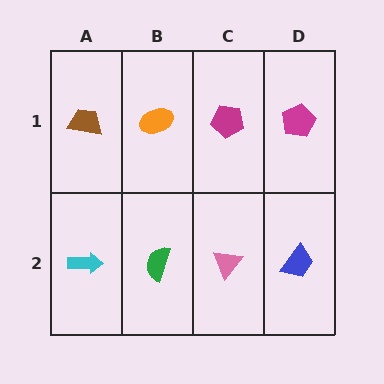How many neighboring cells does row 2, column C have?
3.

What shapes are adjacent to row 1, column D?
A blue trapezoid (row 2, column D), a magenta pentagon (row 1, column C).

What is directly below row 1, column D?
A blue trapezoid.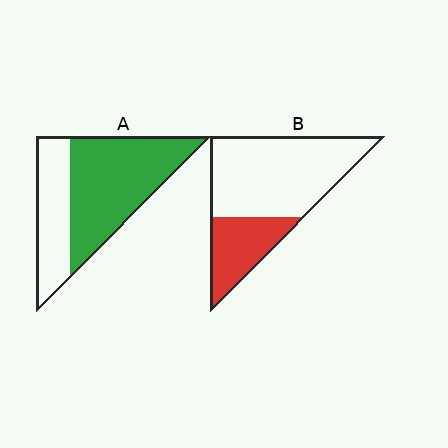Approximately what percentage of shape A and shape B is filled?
A is approximately 65% and B is approximately 30%.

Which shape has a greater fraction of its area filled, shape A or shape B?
Shape A.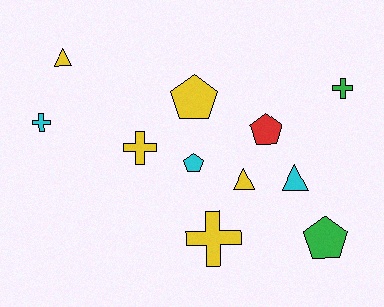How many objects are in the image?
There are 11 objects.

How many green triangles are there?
There are no green triangles.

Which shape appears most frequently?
Cross, with 4 objects.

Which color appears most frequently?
Yellow, with 5 objects.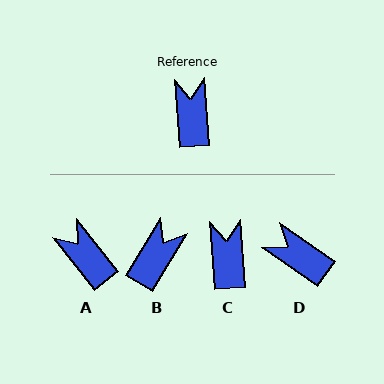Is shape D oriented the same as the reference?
No, it is off by about 50 degrees.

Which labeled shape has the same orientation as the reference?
C.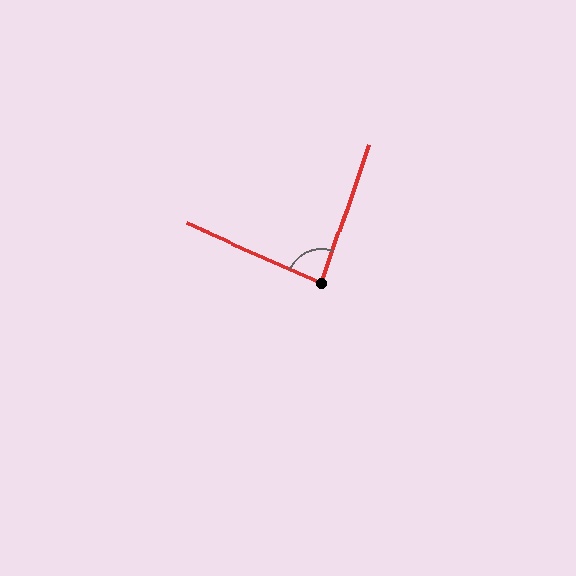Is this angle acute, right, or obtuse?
It is approximately a right angle.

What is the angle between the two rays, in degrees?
Approximately 85 degrees.